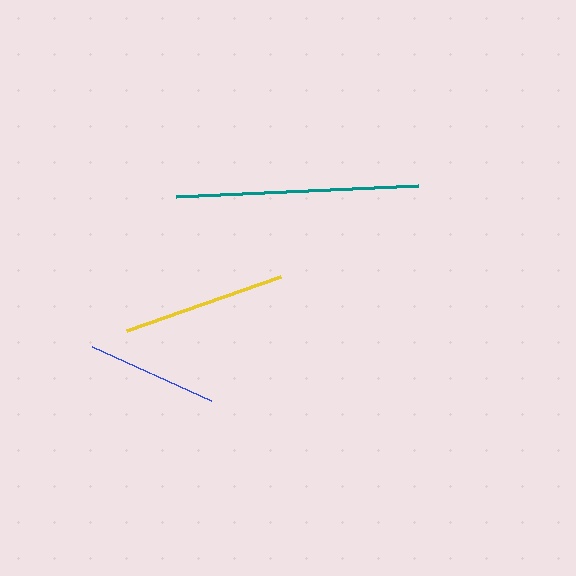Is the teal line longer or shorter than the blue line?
The teal line is longer than the blue line.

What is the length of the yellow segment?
The yellow segment is approximately 163 pixels long.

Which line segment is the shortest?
The blue line is the shortest at approximately 130 pixels.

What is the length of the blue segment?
The blue segment is approximately 130 pixels long.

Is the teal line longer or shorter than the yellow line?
The teal line is longer than the yellow line.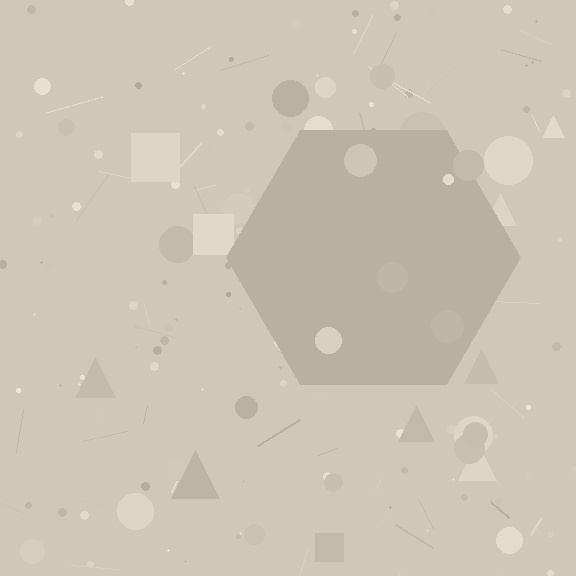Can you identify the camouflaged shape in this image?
The camouflaged shape is a hexagon.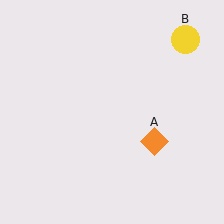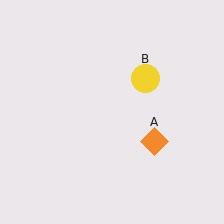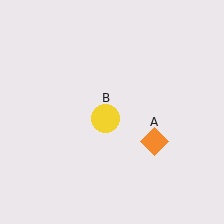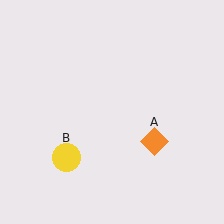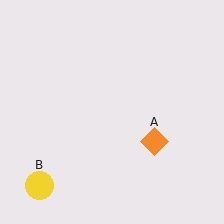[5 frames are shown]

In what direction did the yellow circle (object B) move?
The yellow circle (object B) moved down and to the left.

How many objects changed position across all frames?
1 object changed position: yellow circle (object B).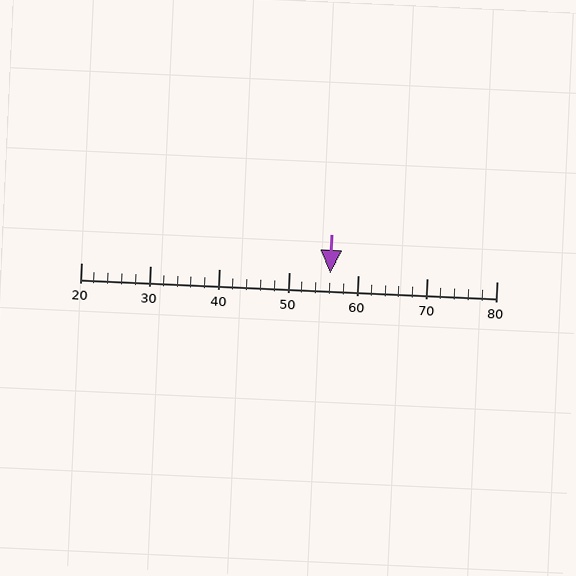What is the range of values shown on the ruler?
The ruler shows values from 20 to 80.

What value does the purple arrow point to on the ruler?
The purple arrow points to approximately 56.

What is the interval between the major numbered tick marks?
The major tick marks are spaced 10 units apart.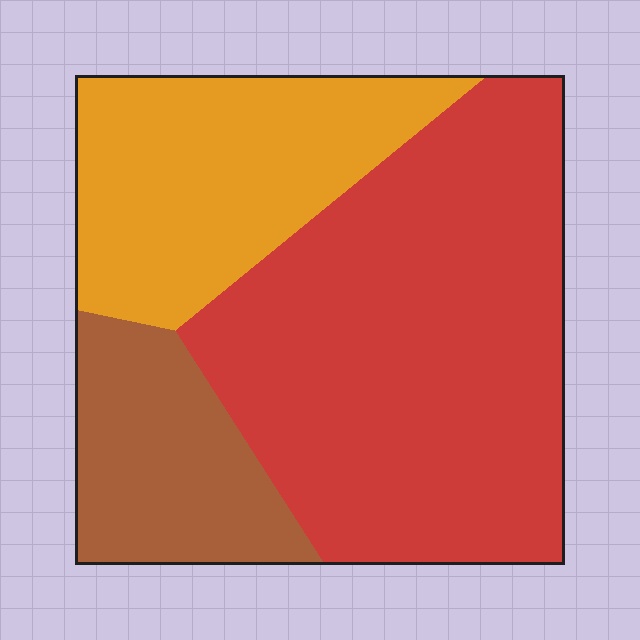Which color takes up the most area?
Red, at roughly 55%.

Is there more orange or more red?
Red.